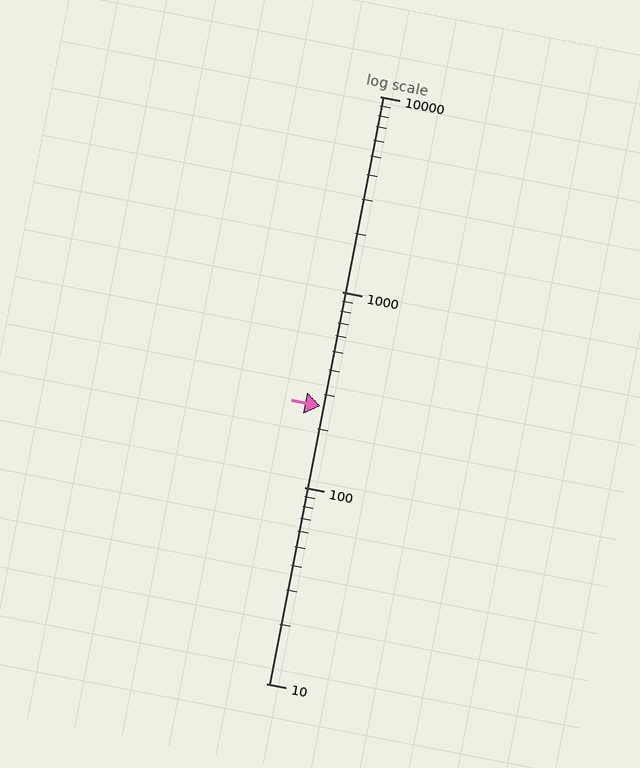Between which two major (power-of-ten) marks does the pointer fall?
The pointer is between 100 and 1000.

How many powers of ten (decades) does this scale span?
The scale spans 3 decades, from 10 to 10000.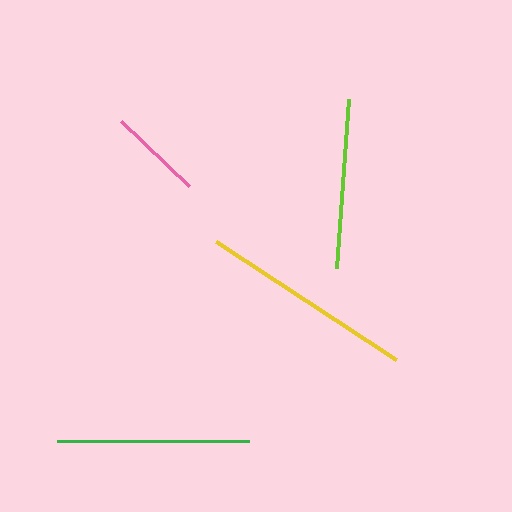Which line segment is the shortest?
The pink line is the shortest at approximately 95 pixels.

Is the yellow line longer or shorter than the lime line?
The yellow line is longer than the lime line.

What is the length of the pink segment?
The pink segment is approximately 95 pixels long.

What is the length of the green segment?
The green segment is approximately 192 pixels long.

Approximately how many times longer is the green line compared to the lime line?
The green line is approximately 1.1 times the length of the lime line.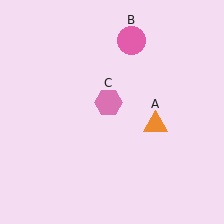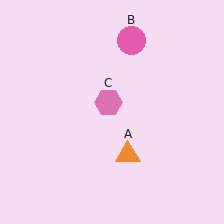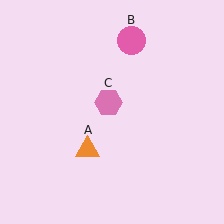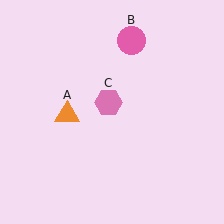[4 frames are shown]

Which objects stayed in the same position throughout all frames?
Pink circle (object B) and pink hexagon (object C) remained stationary.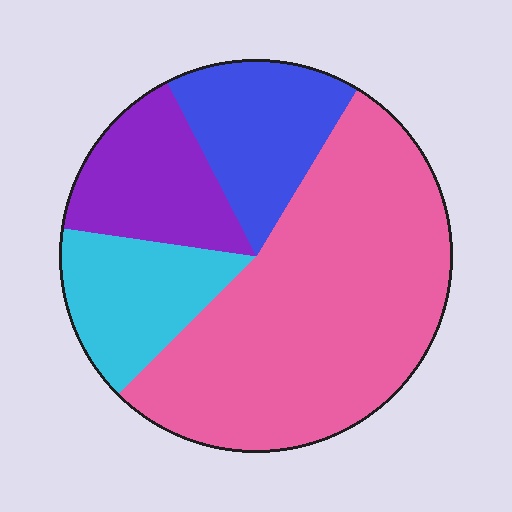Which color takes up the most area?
Pink, at roughly 55%.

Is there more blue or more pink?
Pink.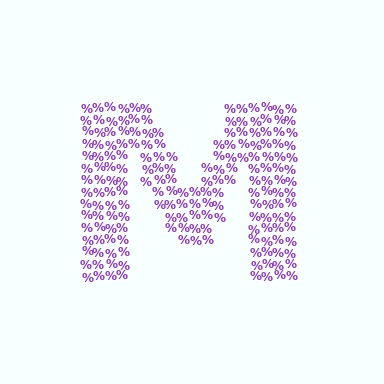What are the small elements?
The small elements are percent signs.